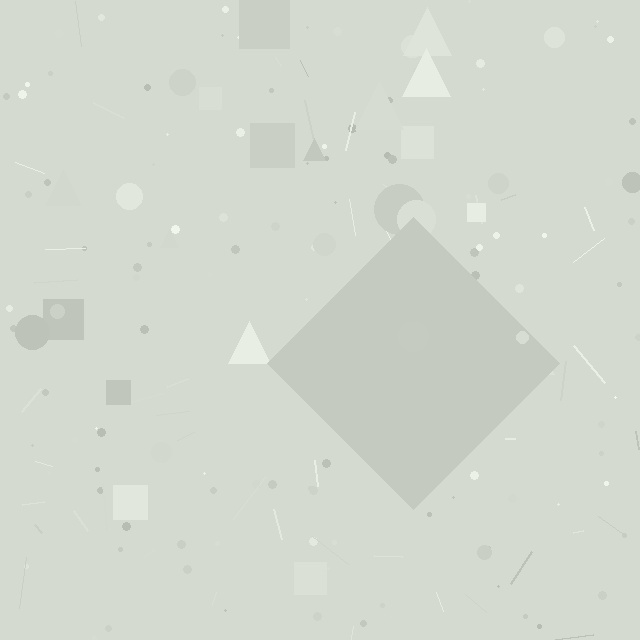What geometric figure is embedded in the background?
A diamond is embedded in the background.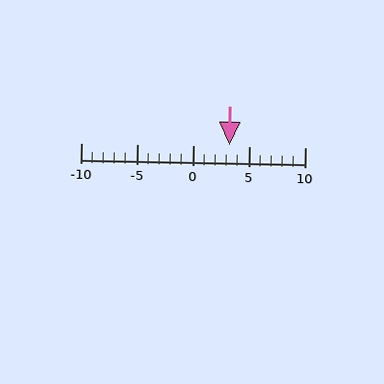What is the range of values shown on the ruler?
The ruler shows values from -10 to 10.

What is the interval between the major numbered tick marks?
The major tick marks are spaced 5 units apart.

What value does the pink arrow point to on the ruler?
The pink arrow points to approximately 3.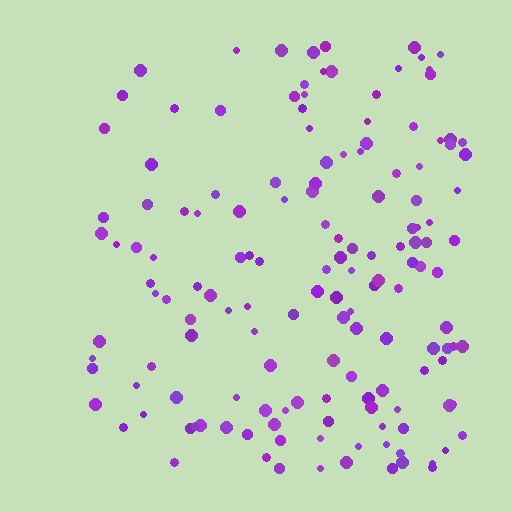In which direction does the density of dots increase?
From left to right, with the right side densest.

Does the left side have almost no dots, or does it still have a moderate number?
Still a moderate number, just noticeably fewer than the right.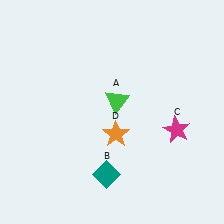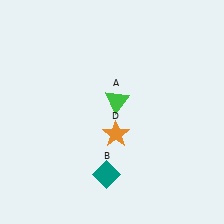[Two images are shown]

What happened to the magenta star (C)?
The magenta star (C) was removed in Image 2. It was in the bottom-right area of Image 1.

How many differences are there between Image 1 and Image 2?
There is 1 difference between the two images.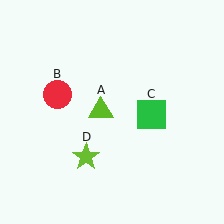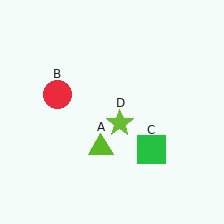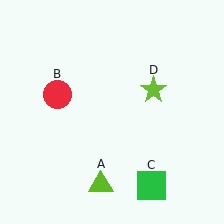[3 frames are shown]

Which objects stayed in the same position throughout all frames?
Red circle (object B) remained stationary.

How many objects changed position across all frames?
3 objects changed position: lime triangle (object A), green square (object C), lime star (object D).